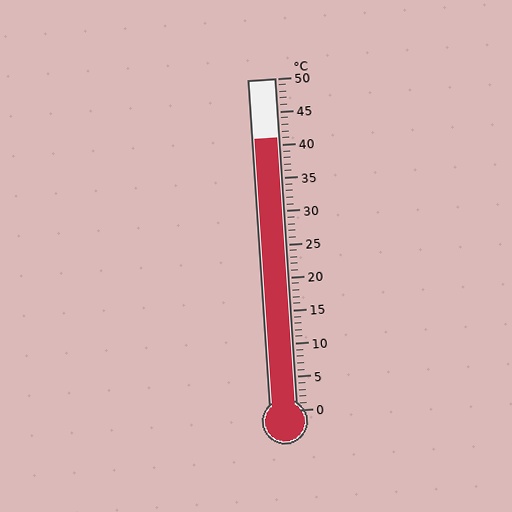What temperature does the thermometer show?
The thermometer shows approximately 41°C.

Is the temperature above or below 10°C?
The temperature is above 10°C.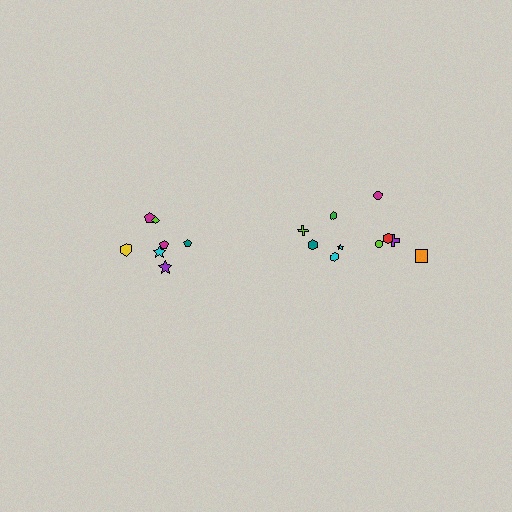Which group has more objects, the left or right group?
The right group.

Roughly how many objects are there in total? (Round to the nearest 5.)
Roughly 15 objects in total.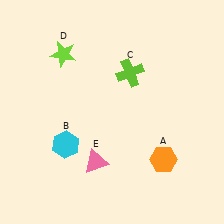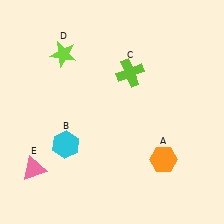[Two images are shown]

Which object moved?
The pink triangle (E) moved left.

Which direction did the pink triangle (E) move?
The pink triangle (E) moved left.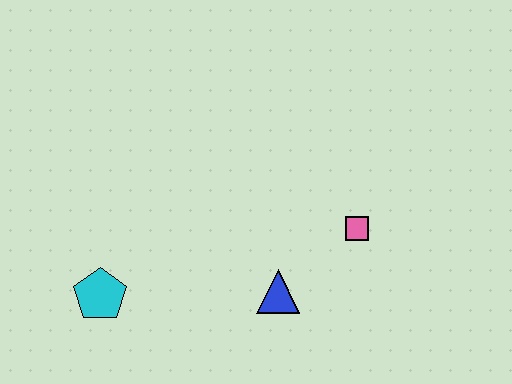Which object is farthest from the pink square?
The cyan pentagon is farthest from the pink square.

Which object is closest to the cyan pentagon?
The blue triangle is closest to the cyan pentagon.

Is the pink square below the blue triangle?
No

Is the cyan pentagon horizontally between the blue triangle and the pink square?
No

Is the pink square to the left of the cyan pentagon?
No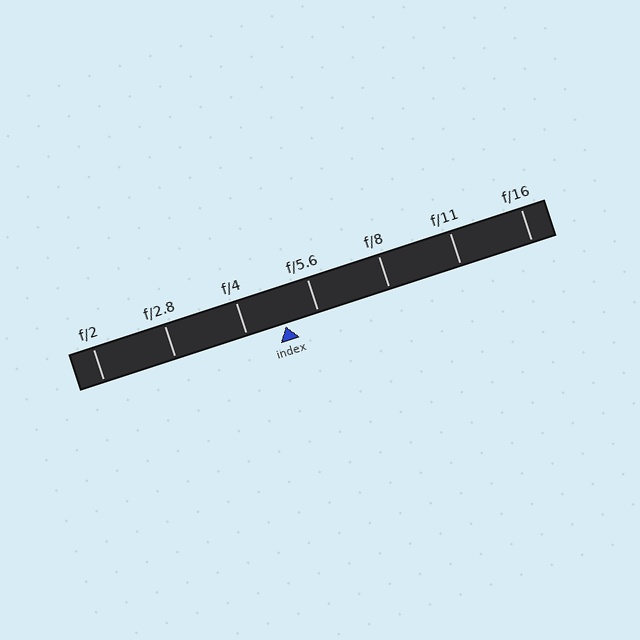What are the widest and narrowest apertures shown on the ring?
The widest aperture shown is f/2 and the narrowest is f/16.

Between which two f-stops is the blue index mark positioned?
The index mark is between f/4 and f/5.6.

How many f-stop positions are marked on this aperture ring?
There are 7 f-stop positions marked.